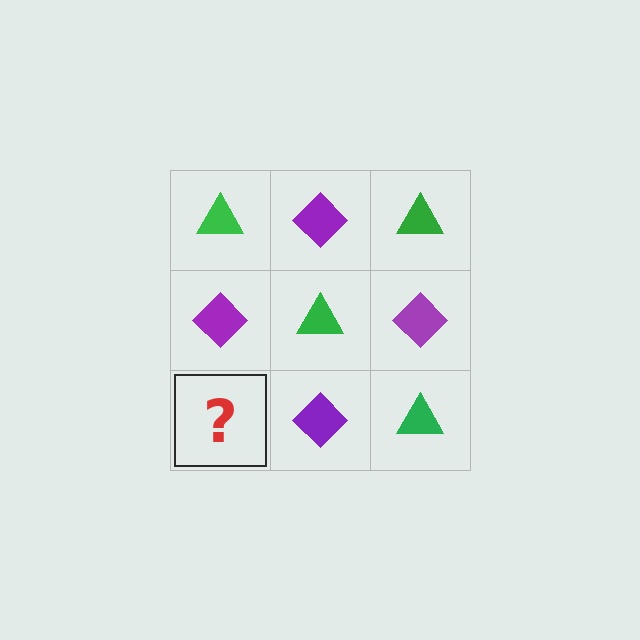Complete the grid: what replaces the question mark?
The question mark should be replaced with a green triangle.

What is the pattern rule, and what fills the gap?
The rule is that it alternates green triangle and purple diamond in a checkerboard pattern. The gap should be filled with a green triangle.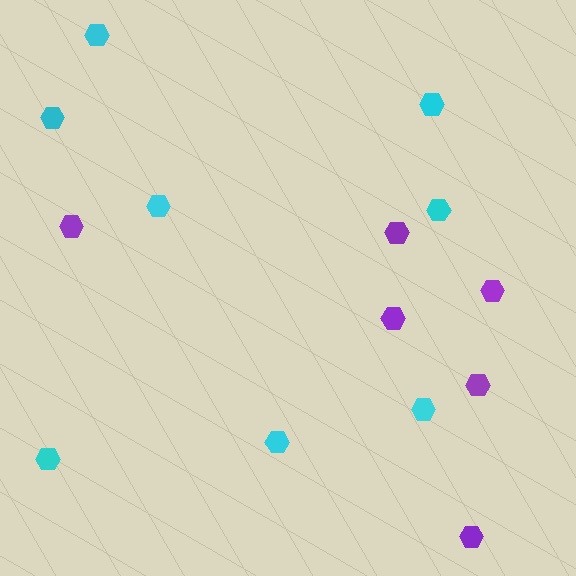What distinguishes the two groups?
There are 2 groups: one group of purple hexagons (6) and one group of cyan hexagons (8).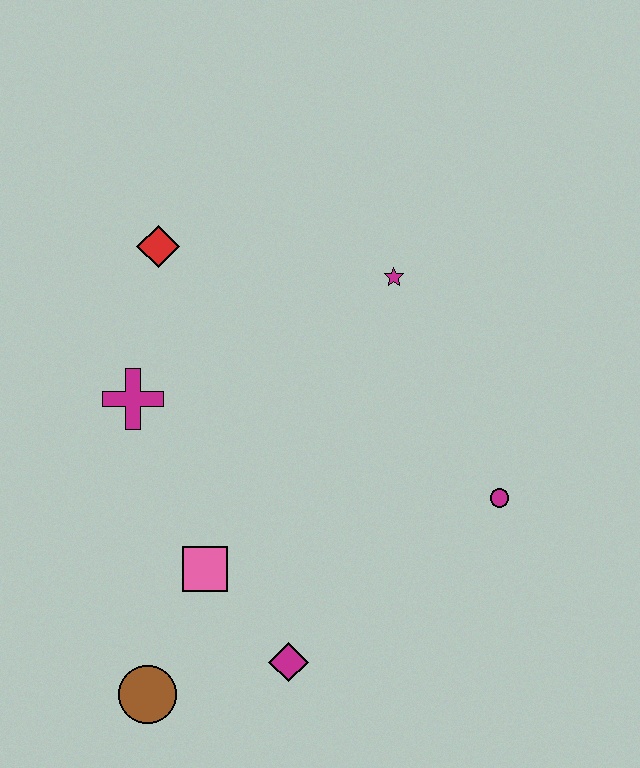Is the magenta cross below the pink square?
No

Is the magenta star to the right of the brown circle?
Yes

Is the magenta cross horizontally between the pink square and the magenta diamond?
No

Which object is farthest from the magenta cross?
The magenta circle is farthest from the magenta cross.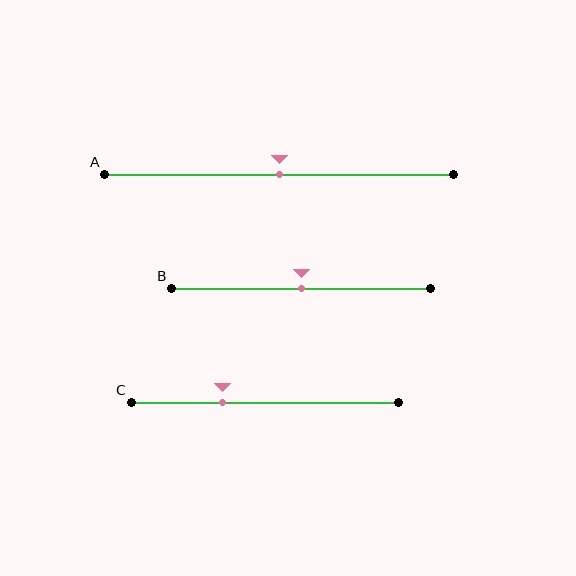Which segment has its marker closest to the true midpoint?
Segment A has its marker closest to the true midpoint.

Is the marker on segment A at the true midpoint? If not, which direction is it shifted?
Yes, the marker on segment A is at the true midpoint.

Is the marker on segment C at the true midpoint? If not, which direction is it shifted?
No, the marker on segment C is shifted to the left by about 16% of the segment length.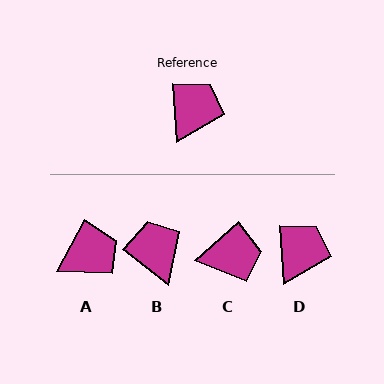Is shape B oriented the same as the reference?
No, it is off by about 48 degrees.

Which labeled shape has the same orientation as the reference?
D.